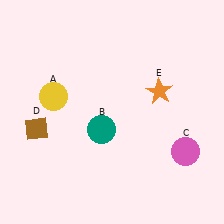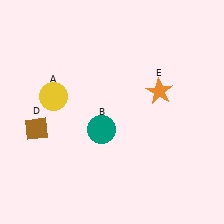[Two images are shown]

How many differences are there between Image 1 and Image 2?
There is 1 difference between the two images.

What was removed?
The pink circle (C) was removed in Image 2.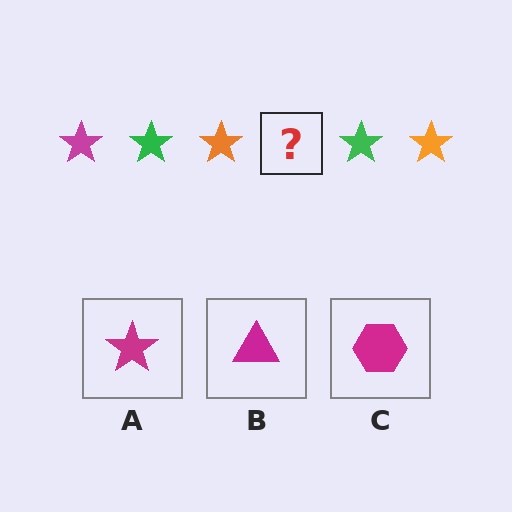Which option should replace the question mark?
Option A.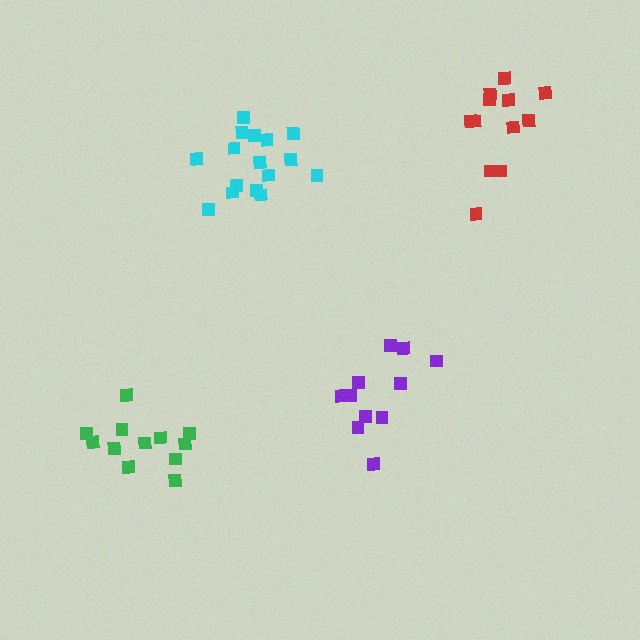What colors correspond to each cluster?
The clusters are colored: green, purple, red, cyan.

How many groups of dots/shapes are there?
There are 4 groups.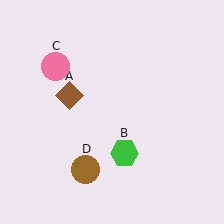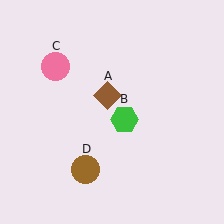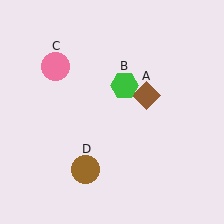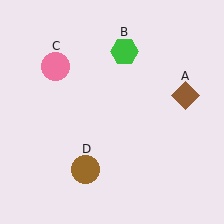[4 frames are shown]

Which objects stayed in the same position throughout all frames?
Pink circle (object C) and brown circle (object D) remained stationary.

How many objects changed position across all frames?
2 objects changed position: brown diamond (object A), green hexagon (object B).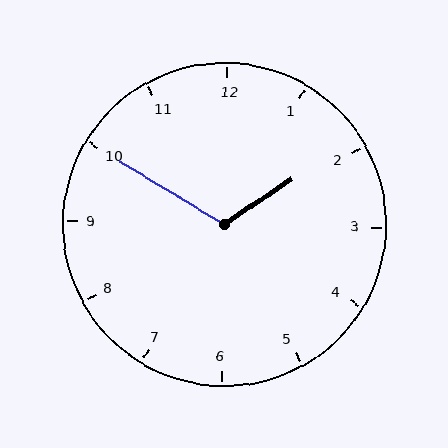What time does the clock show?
1:50.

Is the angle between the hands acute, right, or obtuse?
It is obtuse.